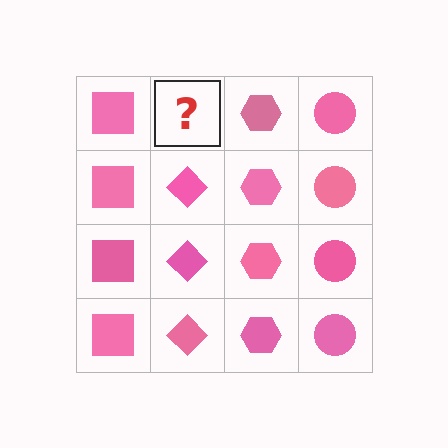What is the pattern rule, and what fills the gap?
The rule is that each column has a consistent shape. The gap should be filled with a pink diamond.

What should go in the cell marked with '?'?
The missing cell should contain a pink diamond.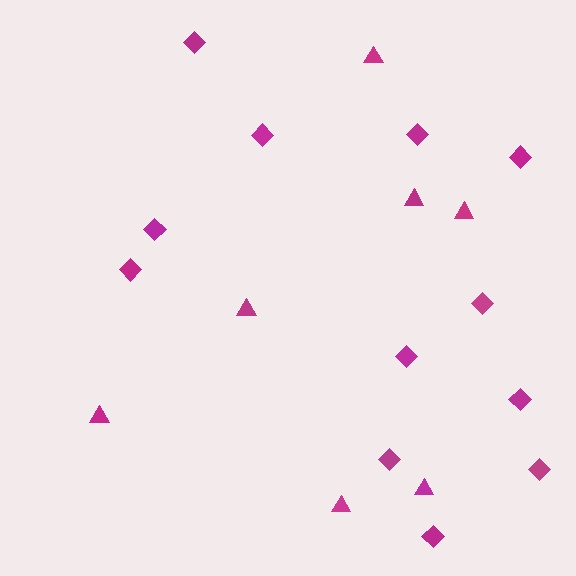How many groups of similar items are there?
There are 2 groups: one group of diamonds (12) and one group of triangles (7).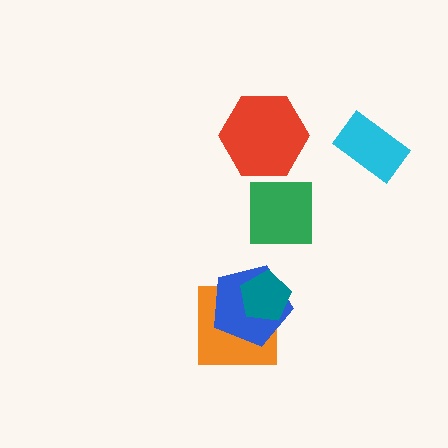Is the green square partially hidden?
No, no other shape covers it.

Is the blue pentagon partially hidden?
Yes, it is partially covered by another shape.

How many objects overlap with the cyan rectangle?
0 objects overlap with the cyan rectangle.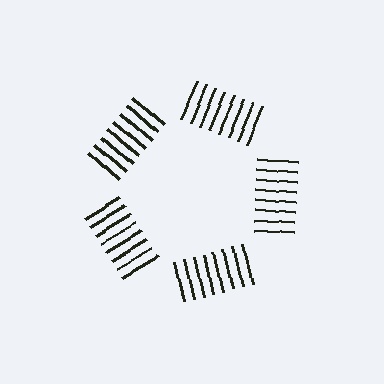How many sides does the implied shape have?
5 sides — the line-ends trace a pentagon.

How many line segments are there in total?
40 — 8 along each of the 5 edges.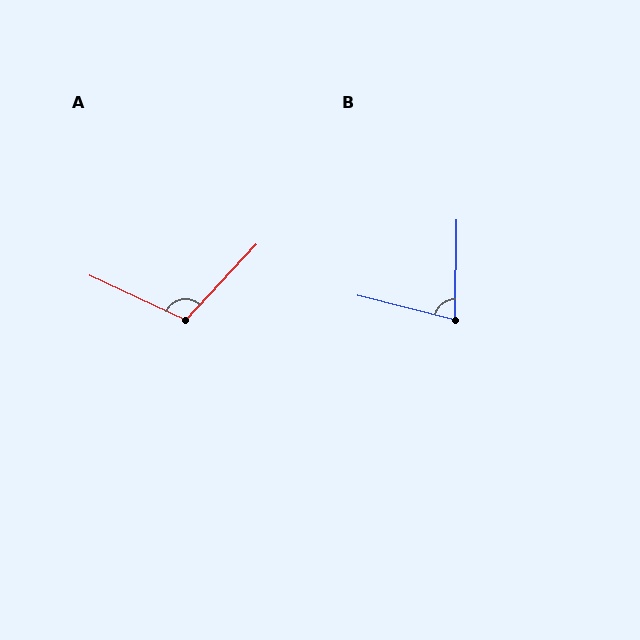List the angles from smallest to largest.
B (77°), A (108°).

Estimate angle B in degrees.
Approximately 77 degrees.